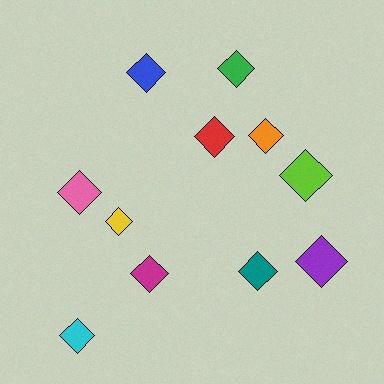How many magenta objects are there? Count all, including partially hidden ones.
There is 1 magenta object.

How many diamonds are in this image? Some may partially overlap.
There are 11 diamonds.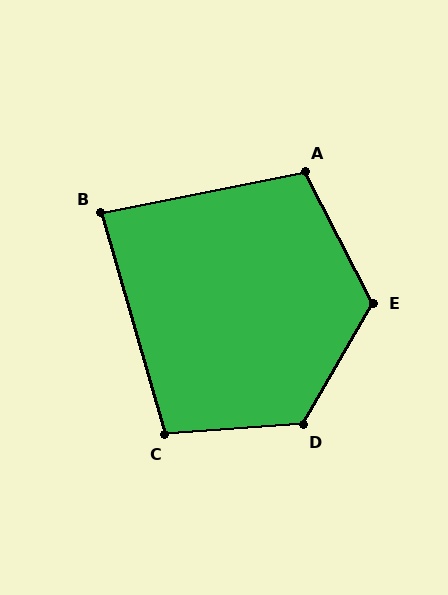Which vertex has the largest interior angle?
D, at approximately 124 degrees.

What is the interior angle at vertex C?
Approximately 102 degrees (obtuse).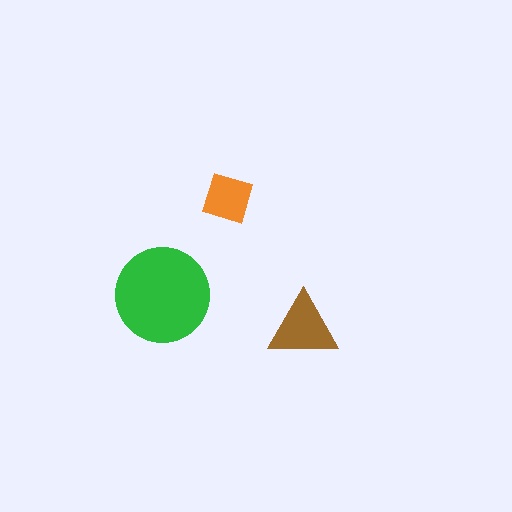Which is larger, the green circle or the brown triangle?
The green circle.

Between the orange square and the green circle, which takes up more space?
The green circle.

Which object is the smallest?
The orange square.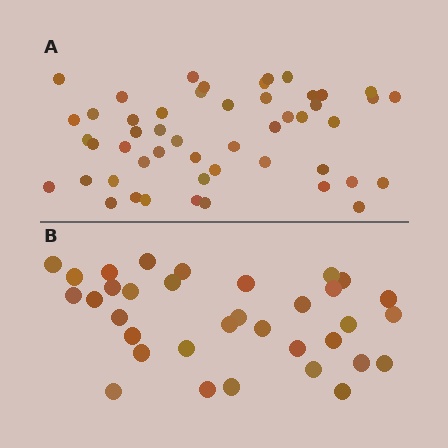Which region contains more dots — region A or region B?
Region A (the top region) has more dots.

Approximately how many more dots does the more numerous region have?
Region A has approximately 15 more dots than region B.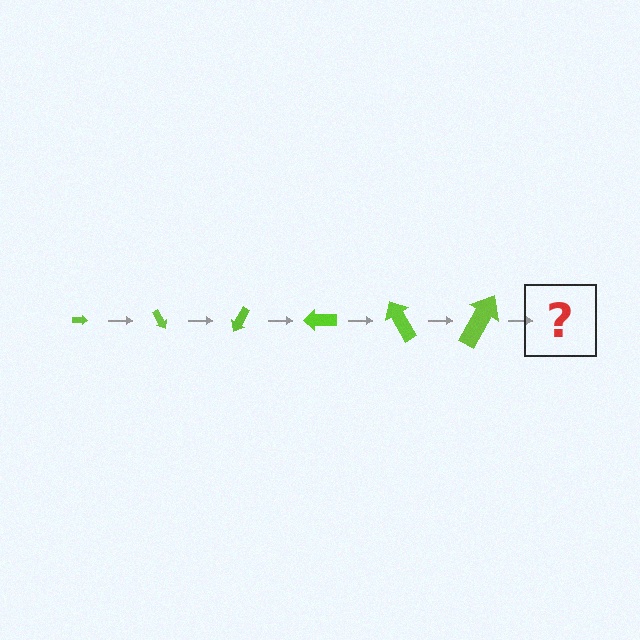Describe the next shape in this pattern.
It should be an arrow, larger than the previous one and rotated 360 degrees from the start.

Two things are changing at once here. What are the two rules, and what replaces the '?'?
The two rules are that the arrow grows larger each step and it rotates 60 degrees each step. The '?' should be an arrow, larger than the previous one and rotated 360 degrees from the start.